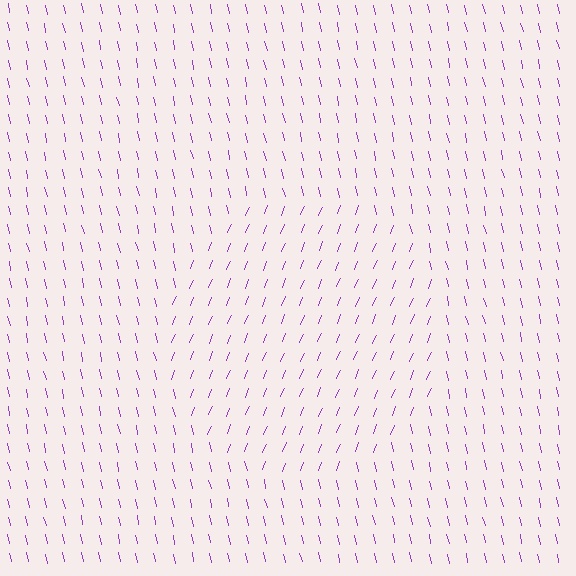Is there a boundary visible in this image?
Yes, there is a texture boundary formed by a change in line orientation.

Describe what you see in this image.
The image is filled with small purple line segments. A circle region in the image has lines oriented differently from the surrounding lines, creating a visible texture boundary.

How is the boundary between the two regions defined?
The boundary is defined purely by a change in line orientation (approximately 34 degrees difference). All lines are the same color and thickness.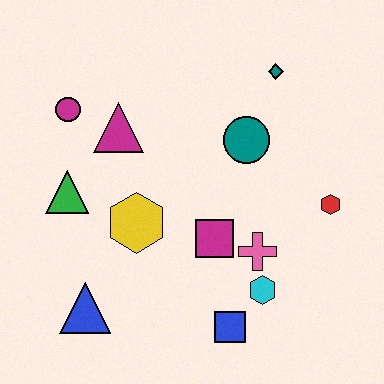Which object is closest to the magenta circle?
The magenta triangle is closest to the magenta circle.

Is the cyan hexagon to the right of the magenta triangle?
Yes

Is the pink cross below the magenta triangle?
Yes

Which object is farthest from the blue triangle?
The teal diamond is farthest from the blue triangle.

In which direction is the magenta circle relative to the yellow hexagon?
The magenta circle is above the yellow hexagon.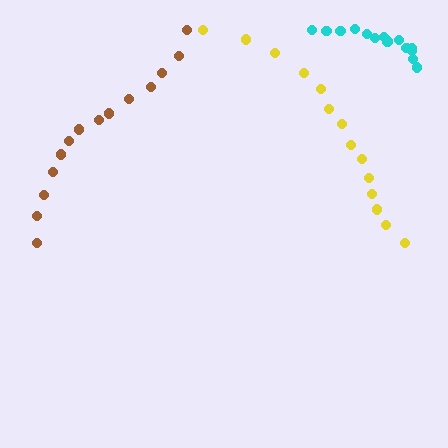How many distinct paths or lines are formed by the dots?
There are 3 distinct paths.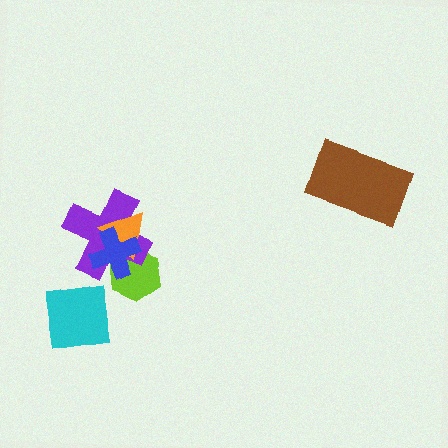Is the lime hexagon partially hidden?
Yes, it is partially covered by another shape.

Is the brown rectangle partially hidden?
No, no other shape covers it.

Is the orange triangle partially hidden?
Yes, it is partially covered by another shape.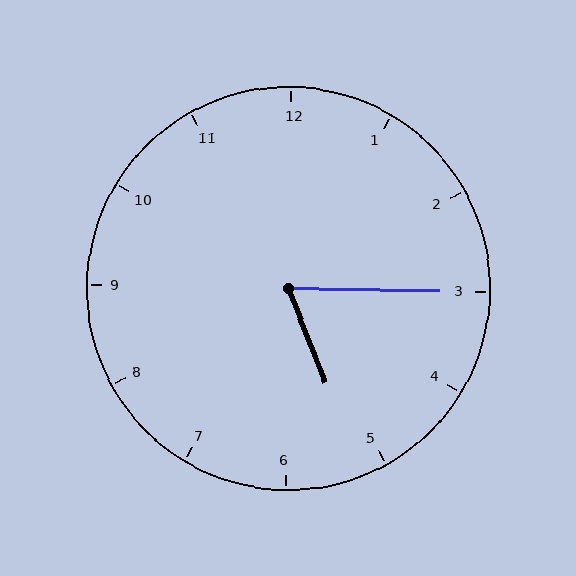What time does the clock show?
5:15.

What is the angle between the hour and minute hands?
Approximately 68 degrees.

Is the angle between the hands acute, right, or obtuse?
It is acute.